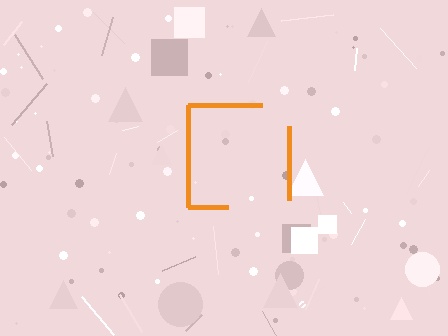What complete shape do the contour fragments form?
The contour fragments form a square.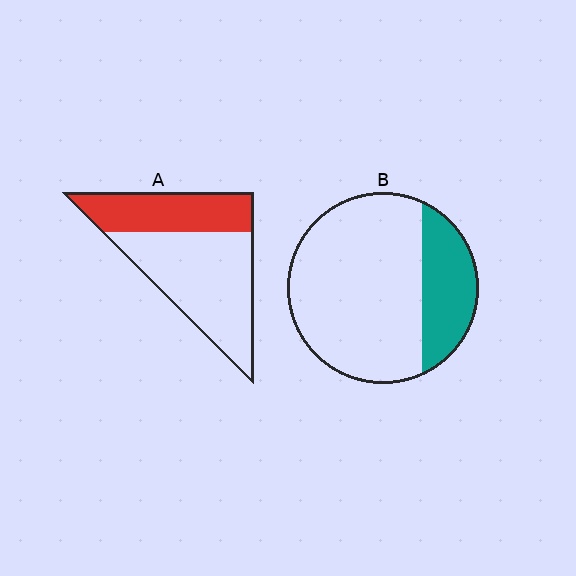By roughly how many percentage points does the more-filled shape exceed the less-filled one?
By roughly 10 percentage points (A over B).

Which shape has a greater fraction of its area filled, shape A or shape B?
Shape A.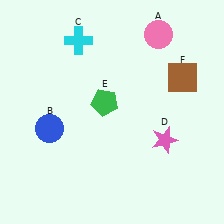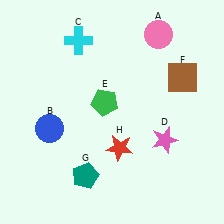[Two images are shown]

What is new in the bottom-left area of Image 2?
A teal pentagon (G) was added in the bottom-left area of Image 2.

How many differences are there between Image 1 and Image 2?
There are 2 differences between the two images.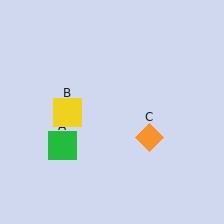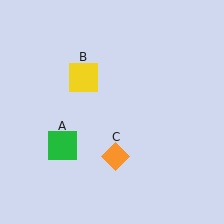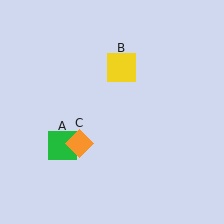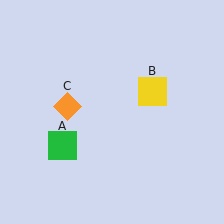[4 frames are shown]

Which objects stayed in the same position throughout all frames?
Green square (object A) remained stationary.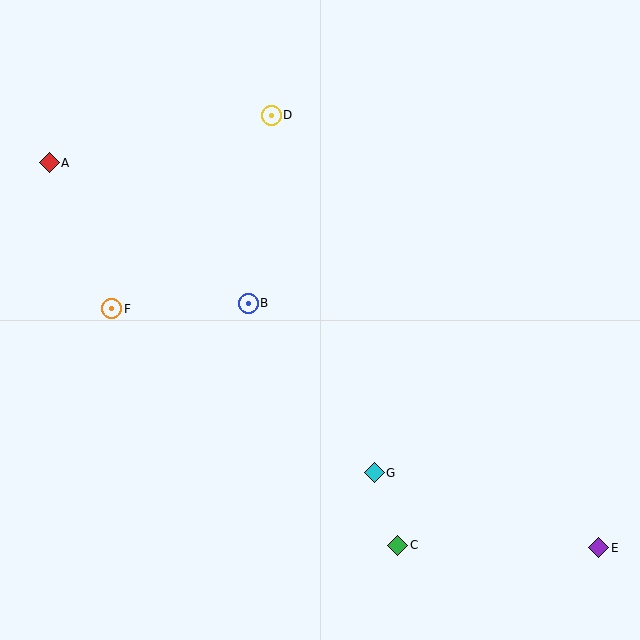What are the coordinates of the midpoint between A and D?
The midpoint between A and D is at (160, 139).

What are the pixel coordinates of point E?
Point E is at (599, 548).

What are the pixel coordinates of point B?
Point B is at (248, 303).